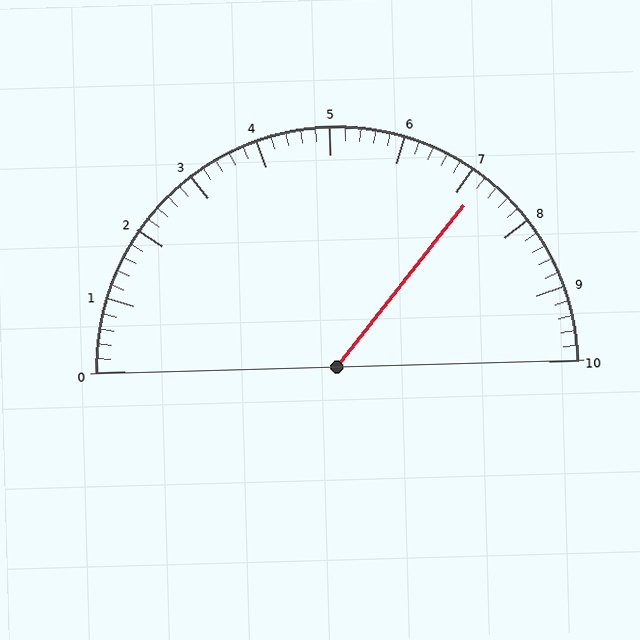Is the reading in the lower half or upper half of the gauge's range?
The reading is in the upper half of the range (0 to 10).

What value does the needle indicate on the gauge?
The needle indicates approximately 7.2.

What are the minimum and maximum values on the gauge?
The gauge ranges from 0 to 10.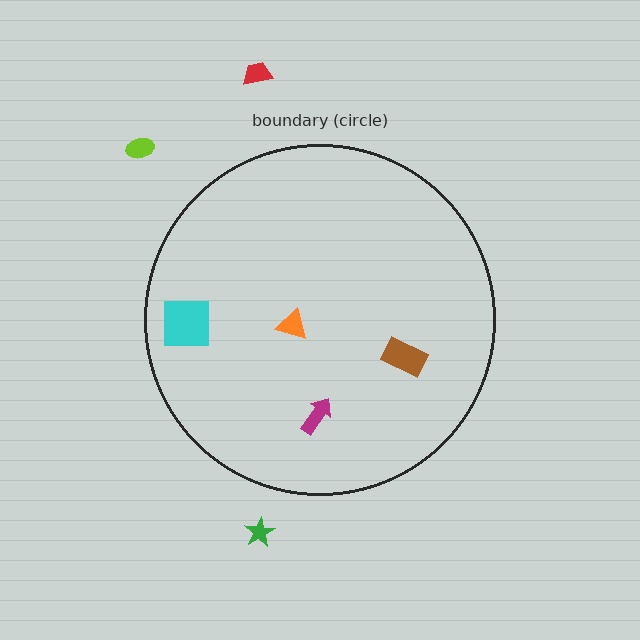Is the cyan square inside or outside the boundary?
Inside.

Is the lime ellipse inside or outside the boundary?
Outside.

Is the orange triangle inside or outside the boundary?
Inside.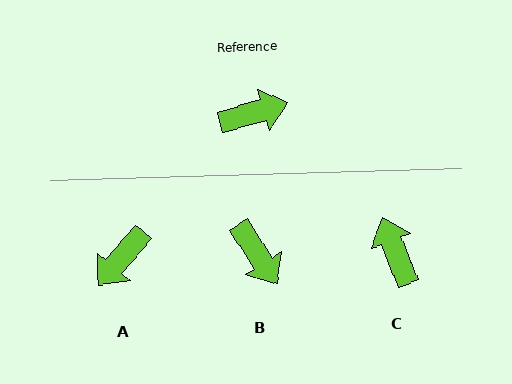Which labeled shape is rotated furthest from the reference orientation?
A, about 146 degrees away.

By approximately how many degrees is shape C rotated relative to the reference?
Approximately 95 degrees counter-clockwise.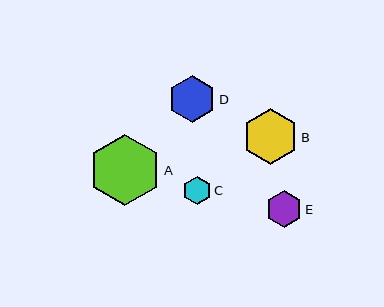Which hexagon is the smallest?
Hexagon C is the smallest with a size of approximately 29 pixels.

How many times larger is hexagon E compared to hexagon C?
Hexagon E is approximately 1.3 times the size of hexagon C.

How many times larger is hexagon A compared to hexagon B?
Hexagon A is approximately 1.3 times the size of hexagon B.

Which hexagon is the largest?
Hexagon A is the largest with a size of approximately 72 pixels.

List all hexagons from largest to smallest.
From largest to smallest: A, B, D, E, C.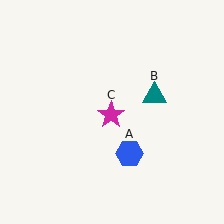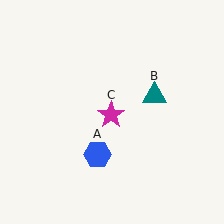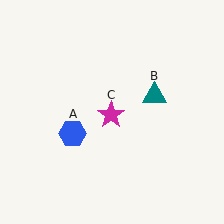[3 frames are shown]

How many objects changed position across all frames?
1 object changed position: blue hexagon (object A).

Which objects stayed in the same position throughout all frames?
Teal triangle (object B) and magenta star (object C) remained stationary.